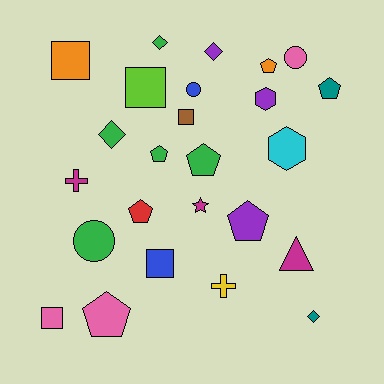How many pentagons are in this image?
There are 7 pentagons.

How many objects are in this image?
There are 25 objects.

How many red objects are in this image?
There is 1 red object.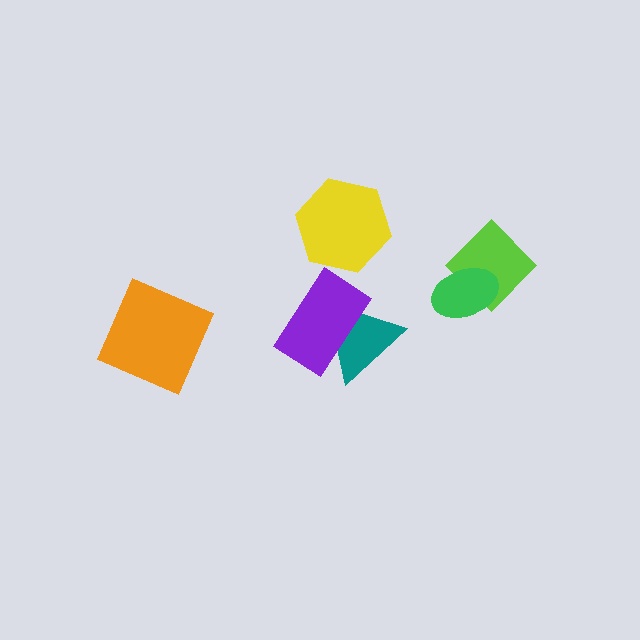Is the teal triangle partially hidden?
Yes, it is partially covered by another shape.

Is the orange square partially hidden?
No, no other shape covers it.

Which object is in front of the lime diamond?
The green ellipse is in front of the lime diamond.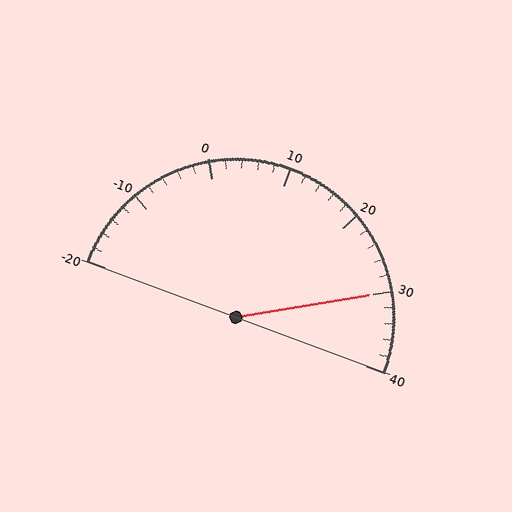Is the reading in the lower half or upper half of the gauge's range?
The reading is in the upper half of the range (-20 to 40).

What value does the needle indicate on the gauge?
The needle indicates approximately 30.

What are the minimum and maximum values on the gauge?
The gauge ranges from -20 to 40.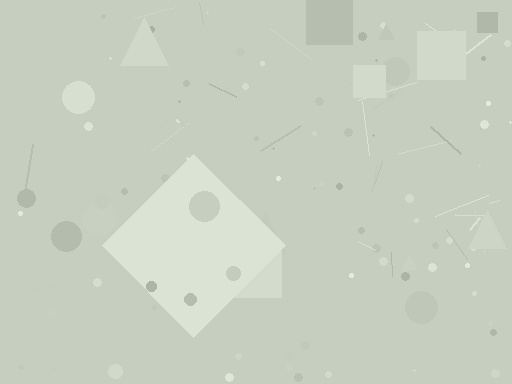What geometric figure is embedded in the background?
A diamond is embedded in the background.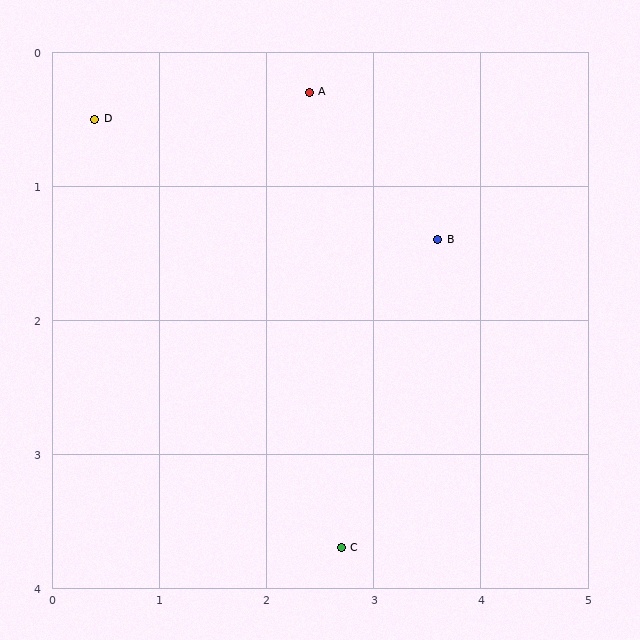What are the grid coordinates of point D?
Point D is at approximately (0.4, 0.5).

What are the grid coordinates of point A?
Point A is at approximately (2.4, 0.3).